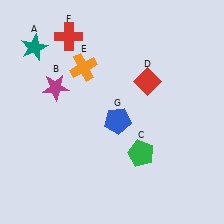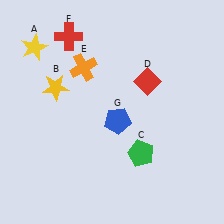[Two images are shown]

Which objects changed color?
A changed from teal to yellow. B changed from magenta to yellow.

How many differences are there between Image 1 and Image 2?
There are 2 differences between the two images.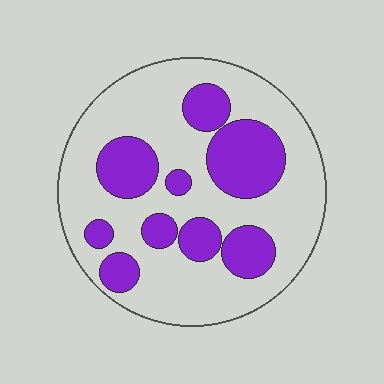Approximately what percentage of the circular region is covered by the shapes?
Approximately 30%.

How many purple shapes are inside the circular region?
9.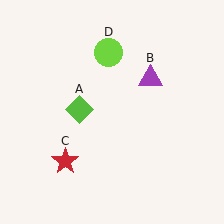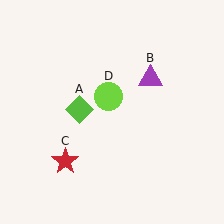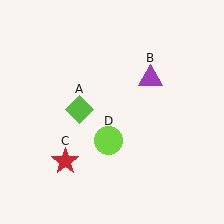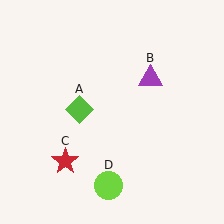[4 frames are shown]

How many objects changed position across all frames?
1 object changed position: lime circle (object D).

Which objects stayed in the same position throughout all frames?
Lime diamond (object A) and purple triangle (object B) and red star (object C) remained stationary.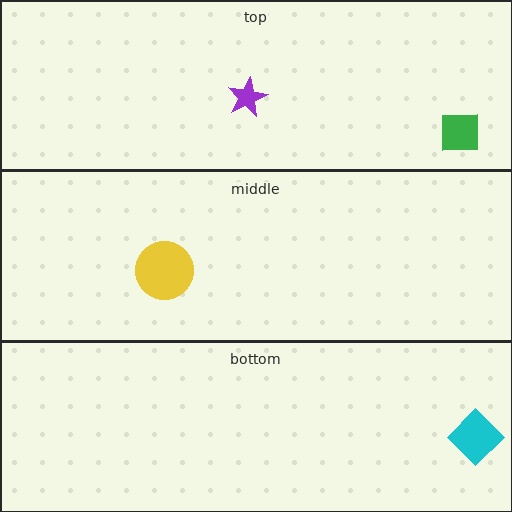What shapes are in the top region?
The purple star, the green square.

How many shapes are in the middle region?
1.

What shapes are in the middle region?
The yellow circle.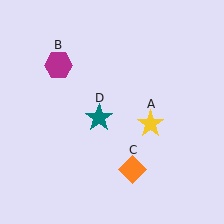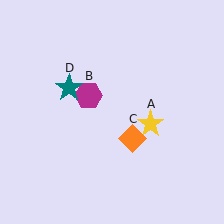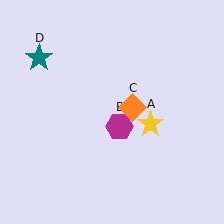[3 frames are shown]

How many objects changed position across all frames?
3 objects changed position: magenta hexagon (object B), orange diamond (object C), teal star (object D).